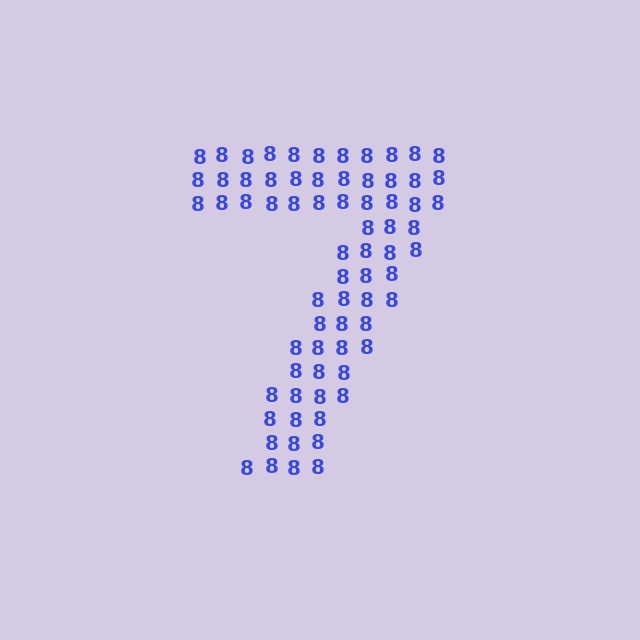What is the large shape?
The large shape is the digit 7.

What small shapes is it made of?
It is made of small digit 8's.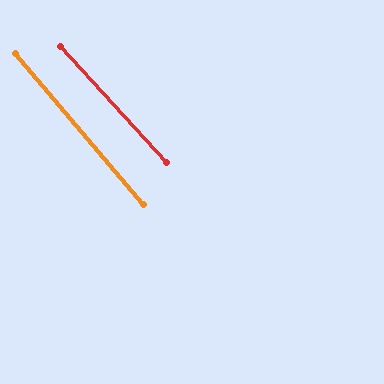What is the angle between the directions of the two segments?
Approximately 2 degrees.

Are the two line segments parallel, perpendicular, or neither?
Parallel — their directions differ by only 2.0°.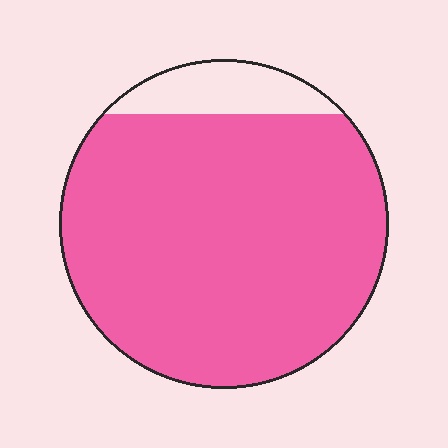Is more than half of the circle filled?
Yes.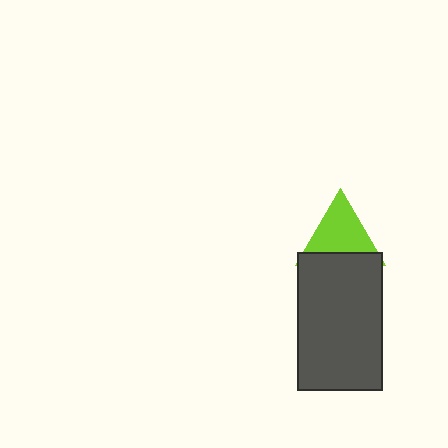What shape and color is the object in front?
The object in front is a dark gray rectangle.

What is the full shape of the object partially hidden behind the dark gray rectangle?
The partially hidden object is a lime triangle.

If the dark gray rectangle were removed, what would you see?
You would see the complete lime triangle.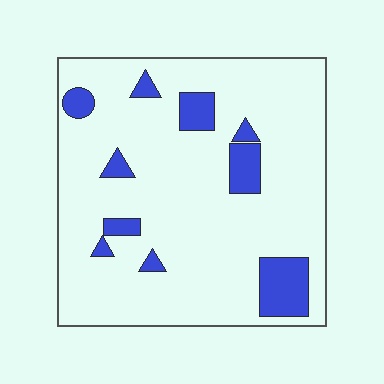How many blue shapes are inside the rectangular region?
10.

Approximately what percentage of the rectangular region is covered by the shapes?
Approximately 15%.